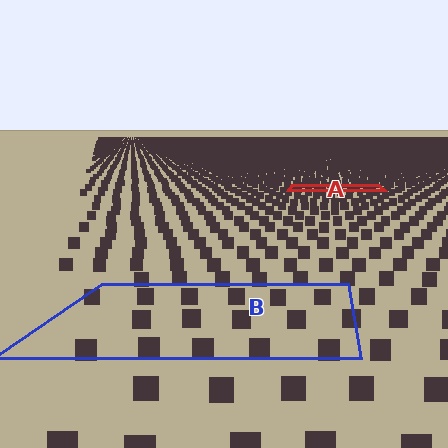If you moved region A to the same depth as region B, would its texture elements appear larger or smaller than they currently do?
They would appear larger. At a closer depth, the same texture elements are projected at a bigger on-screen size.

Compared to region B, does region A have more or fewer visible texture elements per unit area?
Region A has more texture elements per unit area — they are packed more densely because it is farther away.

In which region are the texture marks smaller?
The texture marks are smaller in region A, because it is farther away.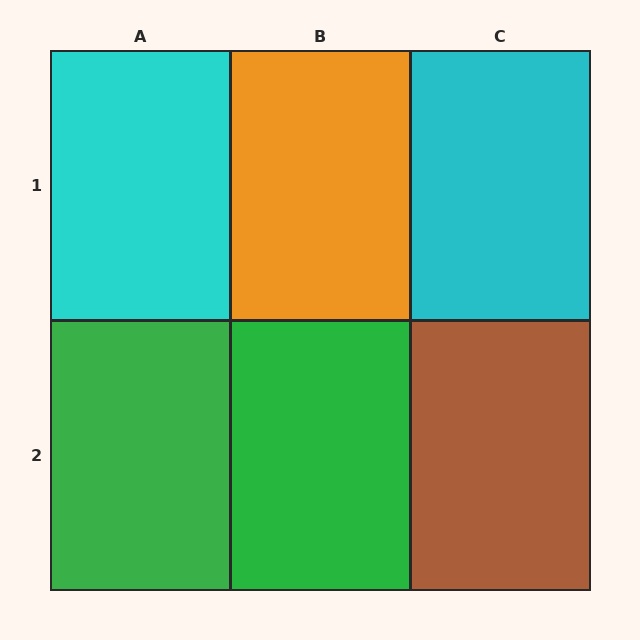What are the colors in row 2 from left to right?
Green, green, brown.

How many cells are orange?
1 cell is orange.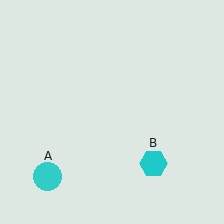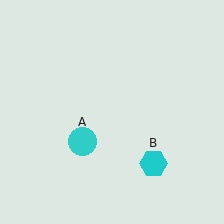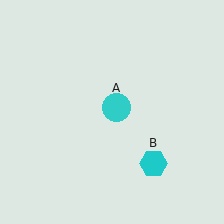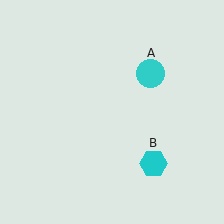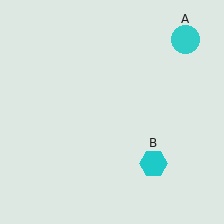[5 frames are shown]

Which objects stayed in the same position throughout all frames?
Cyan hexagon (object B) remained stationary.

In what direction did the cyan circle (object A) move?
The cyan circle (object A) moved up and to the right.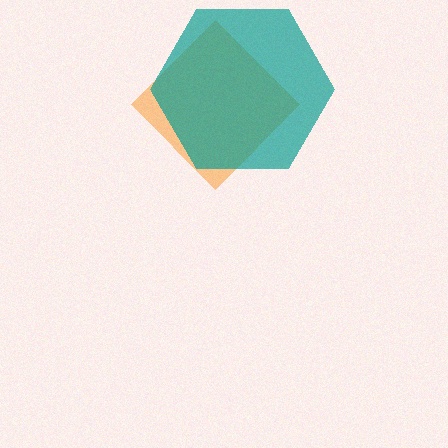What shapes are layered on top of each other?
The layered shapes are: an orange diamond, a teal hexagon.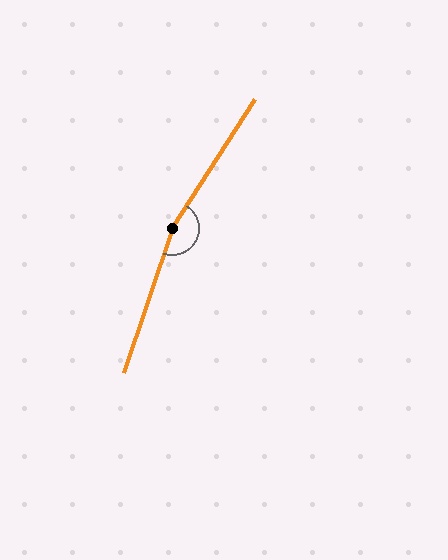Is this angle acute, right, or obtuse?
It is obtuse.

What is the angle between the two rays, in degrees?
Approximately 166 degrees.